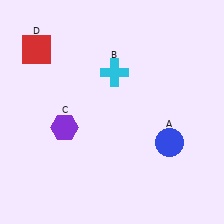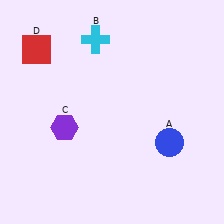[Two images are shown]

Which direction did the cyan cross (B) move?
The cyan cross (B) moved up.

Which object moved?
The cyan cross (B) moved up.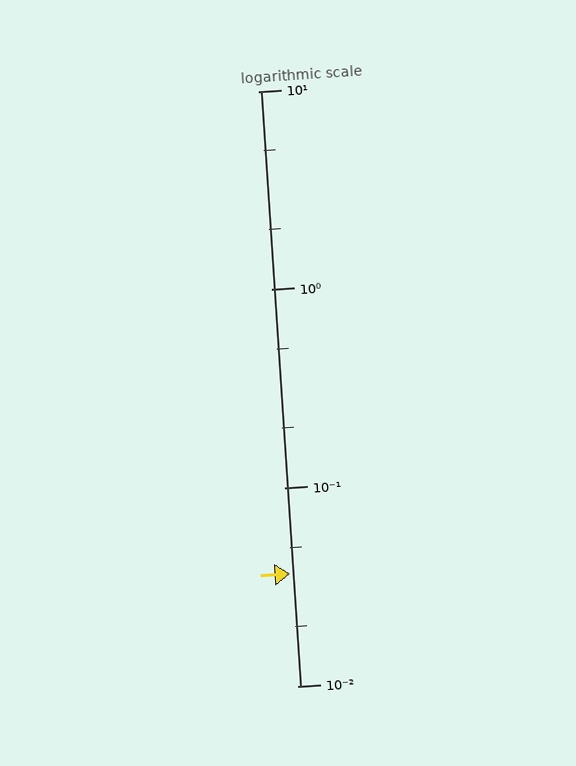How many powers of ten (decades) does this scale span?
The scale spans 3 decades, from 0.01 to 10.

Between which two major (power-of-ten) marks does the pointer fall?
The pointer is between 0.01 and 0.1.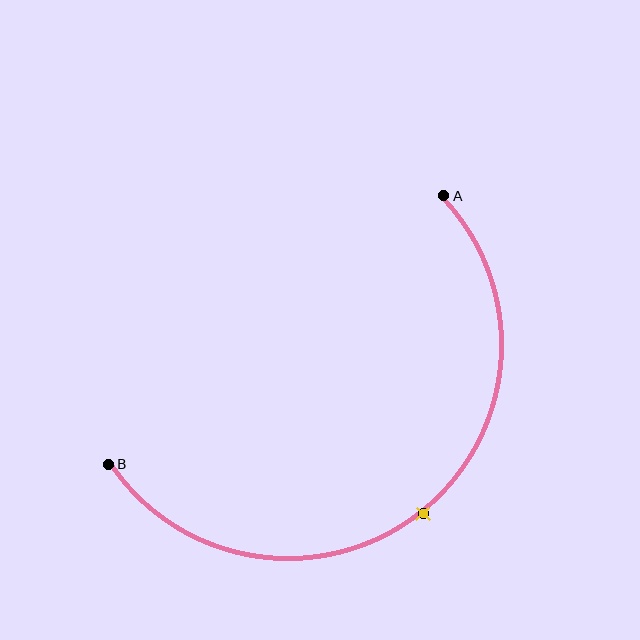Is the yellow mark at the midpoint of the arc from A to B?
Yes. The yellow mark lies on the arc at equal arc-length from both A and B — it is the arc midpoint.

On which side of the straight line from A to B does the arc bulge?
The arc bulges below and to the right of the straight line connecting A and B.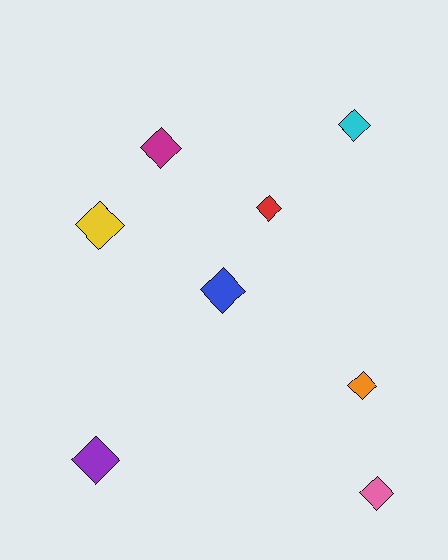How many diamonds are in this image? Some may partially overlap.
There are 8 diamonds.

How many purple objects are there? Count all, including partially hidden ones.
There is 1 purple object.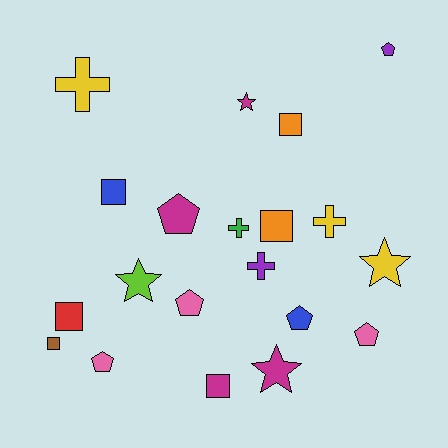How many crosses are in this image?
There are 4 crosses.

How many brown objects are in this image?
There is 1 brown object.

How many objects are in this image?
There are 20 objects.